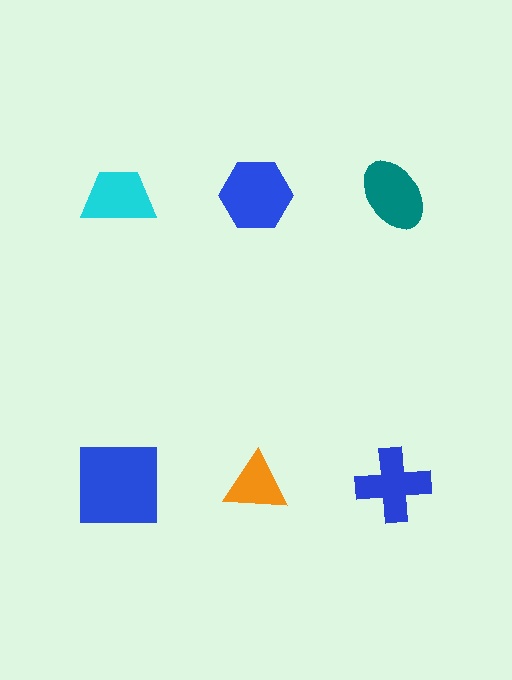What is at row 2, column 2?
An orange triangle.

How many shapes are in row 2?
3 shapes.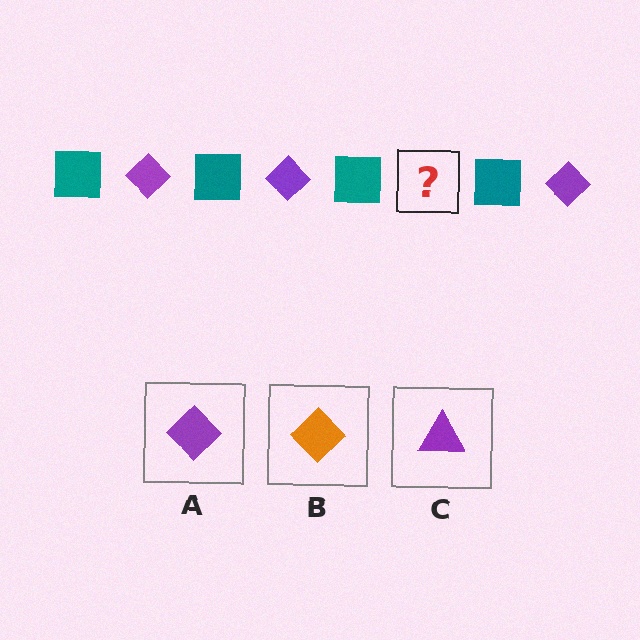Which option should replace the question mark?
Option A.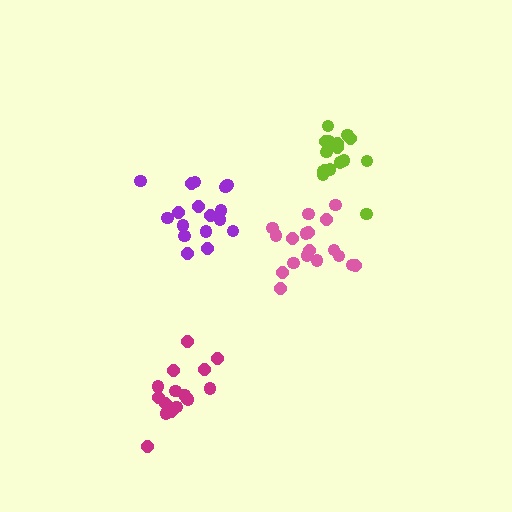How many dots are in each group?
Group 1: 18 dots, Group 2: 16 dots, Group 3: 17 dots, Group 4: 18 dots (69 total).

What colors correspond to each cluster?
The clusters are colored: pink, lime, purple, magenta.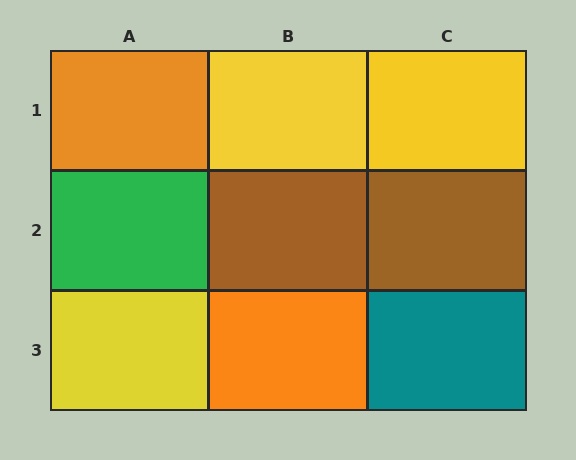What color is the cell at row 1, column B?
Yellow.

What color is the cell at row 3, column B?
Orange.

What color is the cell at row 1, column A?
Orange.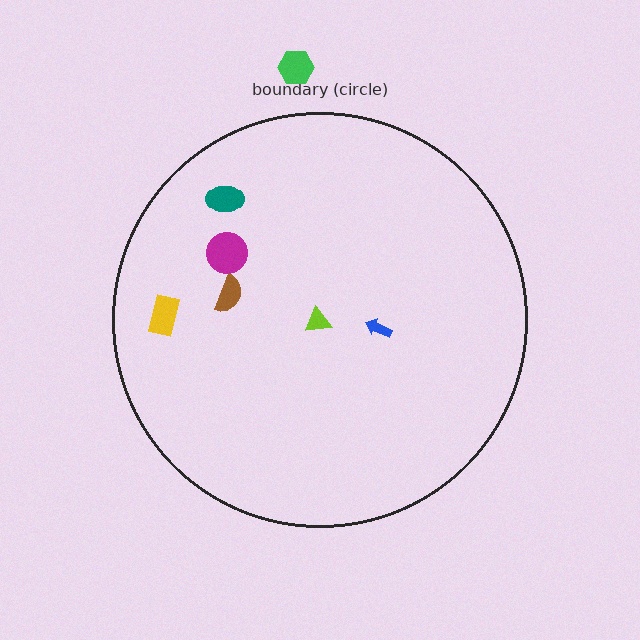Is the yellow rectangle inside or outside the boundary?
Inside.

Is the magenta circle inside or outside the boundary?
Inside.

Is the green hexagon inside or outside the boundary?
Outside.